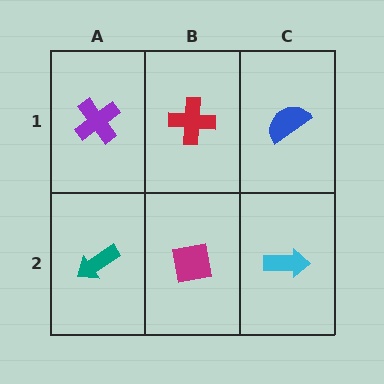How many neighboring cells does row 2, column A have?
2.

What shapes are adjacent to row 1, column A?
A teal arrow (row 2, column A), a red cross (row 1, column B).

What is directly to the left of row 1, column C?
A red cross.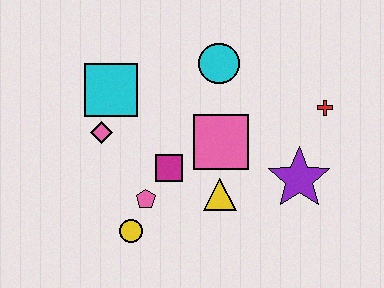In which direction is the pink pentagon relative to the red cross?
The pink pentagon is to the left of the red cross.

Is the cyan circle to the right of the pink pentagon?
Yes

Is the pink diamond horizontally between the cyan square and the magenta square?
No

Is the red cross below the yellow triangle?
No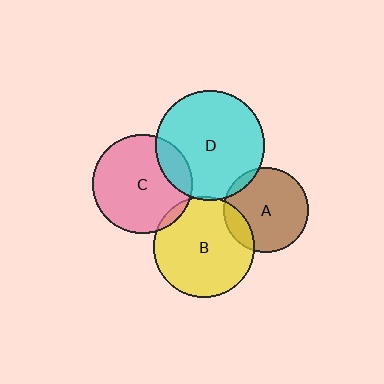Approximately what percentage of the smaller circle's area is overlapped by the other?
Approximately 5%.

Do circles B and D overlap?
Yes.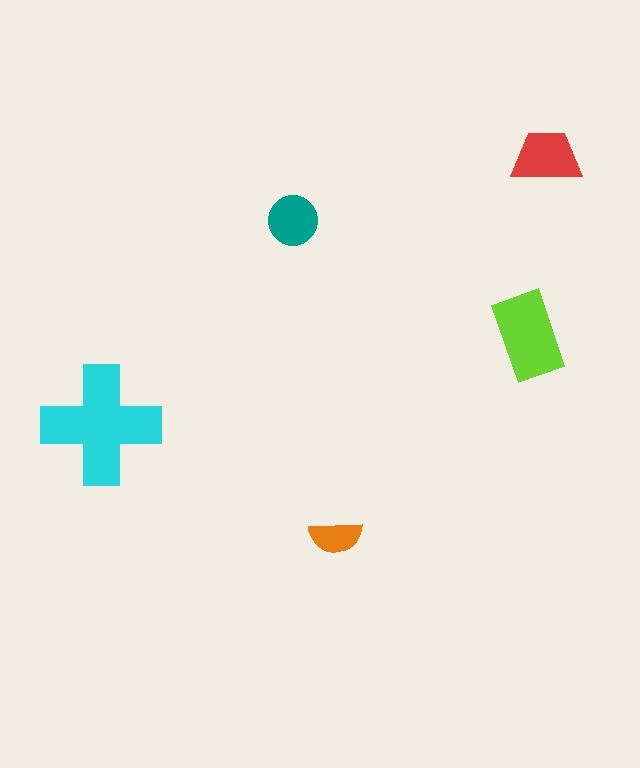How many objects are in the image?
There are 5 objects in the image.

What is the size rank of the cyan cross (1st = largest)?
1st.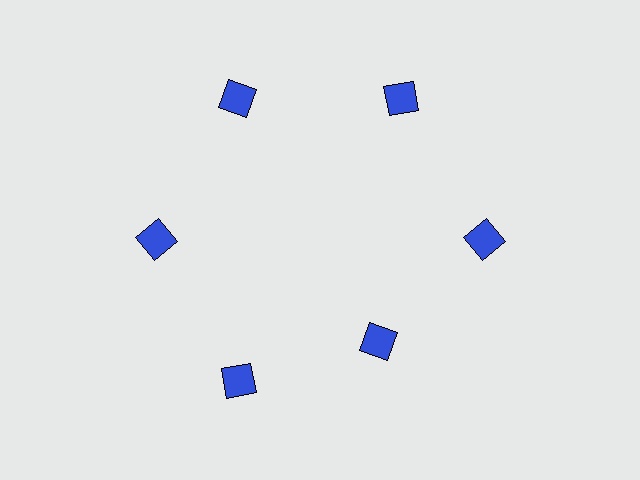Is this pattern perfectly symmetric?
No. The 6 blue squares are arranged in a ring, but one element near the 5 o'clock position is pulled inward toward the center, breaking the 6-fold rotational symmetry.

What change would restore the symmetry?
The symmetry would be restored by moving it outward, back onto the ring so that all 6 squares sit at equal angles and equal distance from the center.